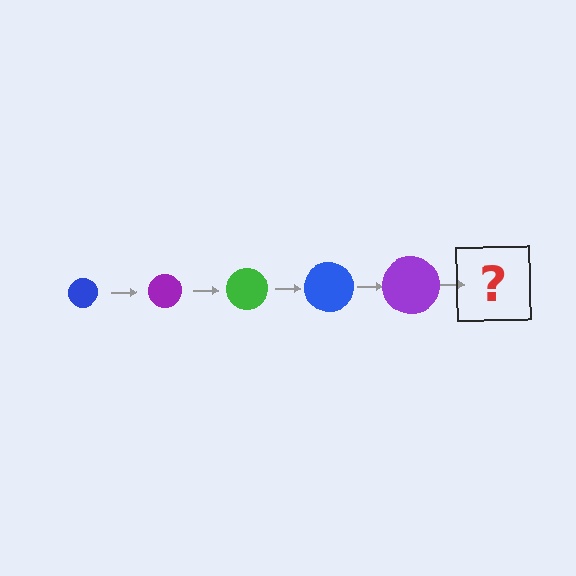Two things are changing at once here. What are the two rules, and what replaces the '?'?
The two rules are that the circle grows larger each step and the color cycles through blue, purple, and green. The '?' should be a green circle, larger than the previous one.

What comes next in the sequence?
The next element should be a green circle, larger than the previous one.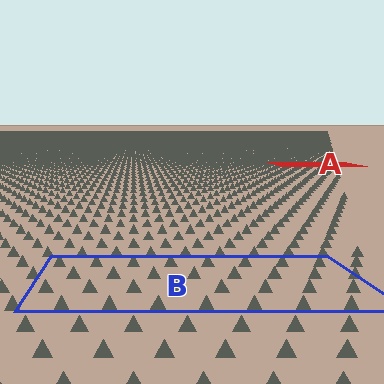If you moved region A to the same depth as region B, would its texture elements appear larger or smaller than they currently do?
They would appear larger. At a closer depth, the same texture elements are projected at a bigger on-screen size.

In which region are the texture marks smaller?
The texture marks are smaller in region A, because it is farther away.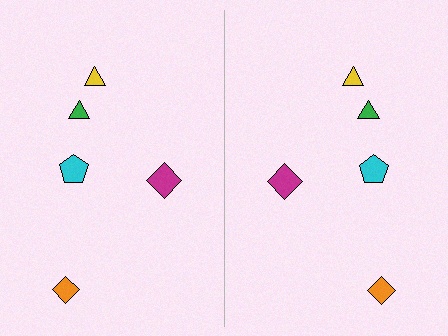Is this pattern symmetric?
Yes, this pattern has bilateral (reflection) symmetry.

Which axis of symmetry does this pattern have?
The pattern has a vertical axis of symmetry running through the center of the image.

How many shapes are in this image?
There are 10 shapes in this image.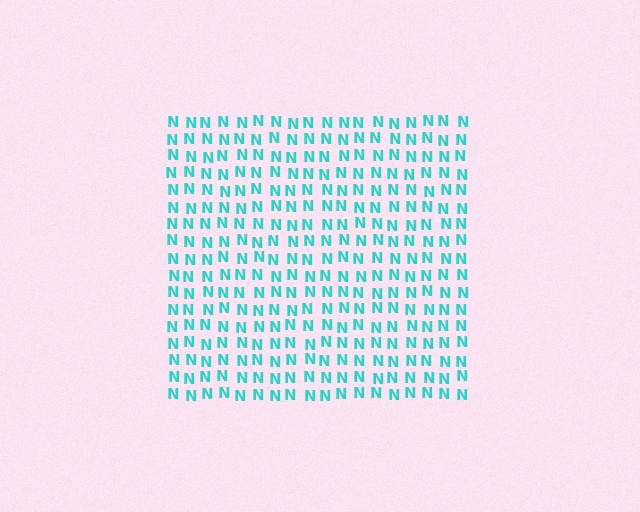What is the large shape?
The large shape is a square.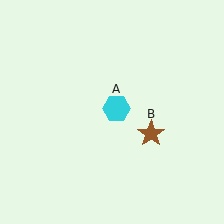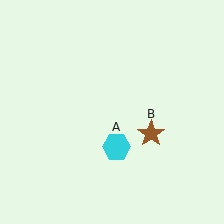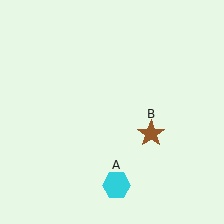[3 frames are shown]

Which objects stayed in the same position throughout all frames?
Brown star (object B) remained stationary.